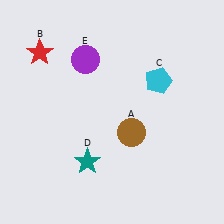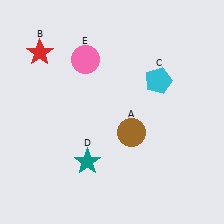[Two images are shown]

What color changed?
The circle (E) changed from purple in Image 1 to pink in Image 2.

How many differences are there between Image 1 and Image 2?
There is 1 difference between the two images.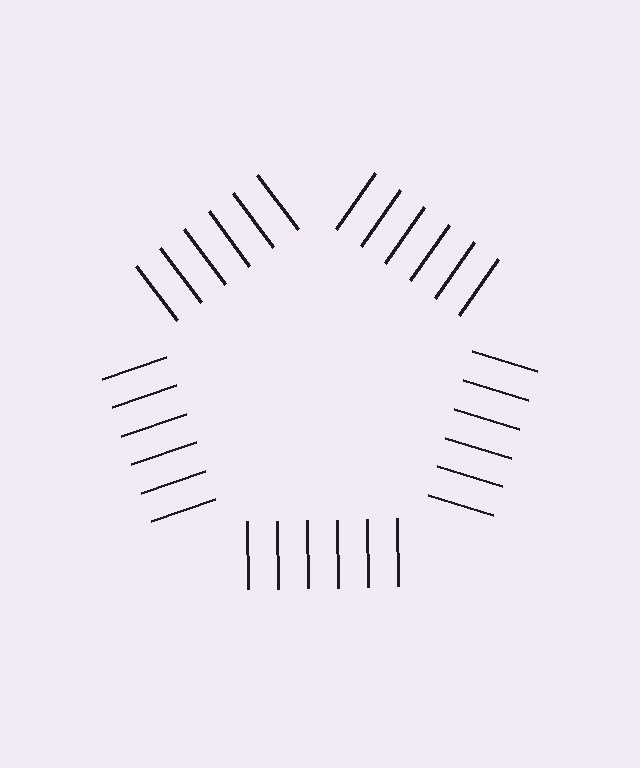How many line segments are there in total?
30 — 6 along each of the 5 edges.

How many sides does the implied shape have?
5 sides — the line-ends trace a pentagon.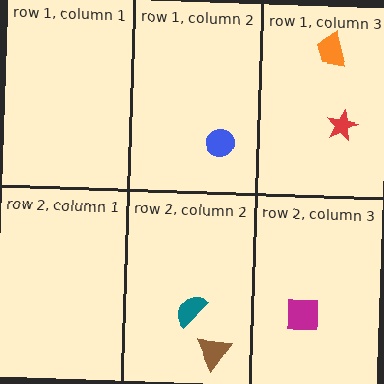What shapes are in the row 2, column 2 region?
The teal semicircle, the brown triangle.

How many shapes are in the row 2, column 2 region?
2.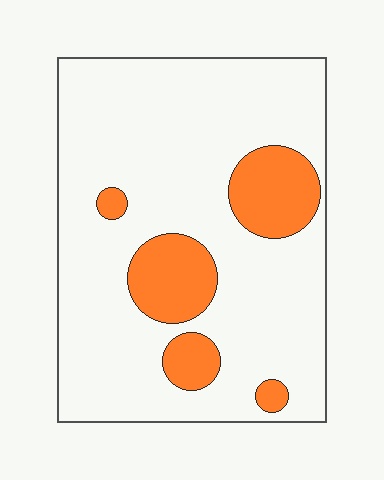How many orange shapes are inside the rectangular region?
5.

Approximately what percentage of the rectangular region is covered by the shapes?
Approximately 20%.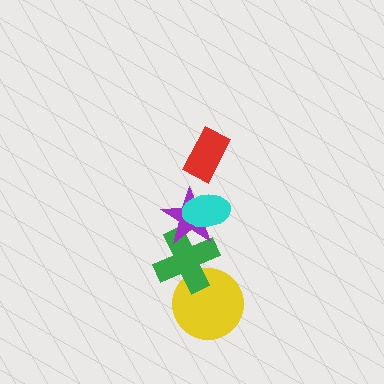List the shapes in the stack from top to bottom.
From top to bottom: the red rectangle, the cyan ellipse, the purple star, the green cross, the yellow circle.